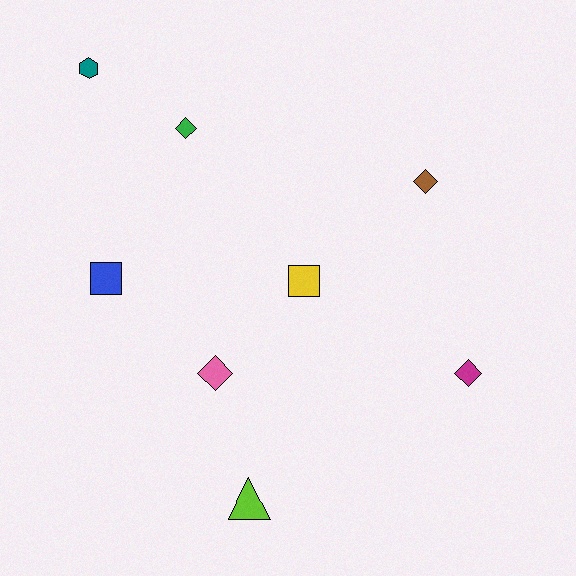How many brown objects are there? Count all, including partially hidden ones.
There is 1 brown object.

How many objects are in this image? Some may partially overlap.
There are 8 objects.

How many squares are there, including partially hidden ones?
There are 2 squares.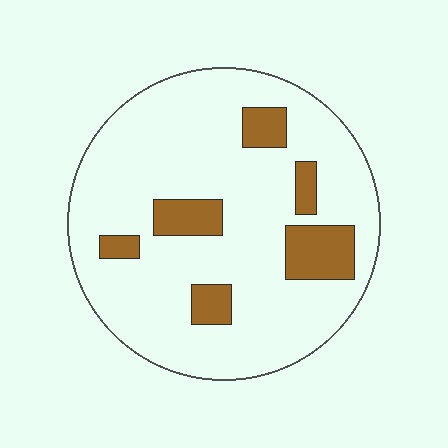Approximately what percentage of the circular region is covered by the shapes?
Approximately 15%.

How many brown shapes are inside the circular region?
6.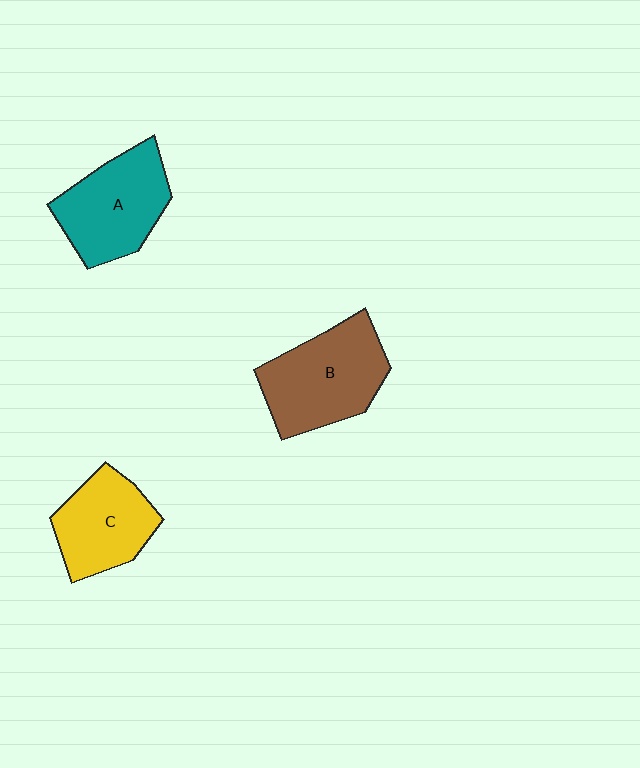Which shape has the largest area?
Shape B (brown).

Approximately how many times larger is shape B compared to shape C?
Approximately 1.3 times.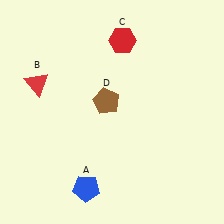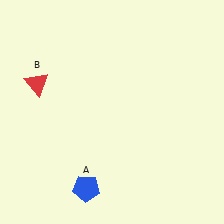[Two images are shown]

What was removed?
The brown pentagon (D), the red hexagon (C) were removed in Image 2.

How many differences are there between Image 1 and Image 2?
There are 2 differences between the two images.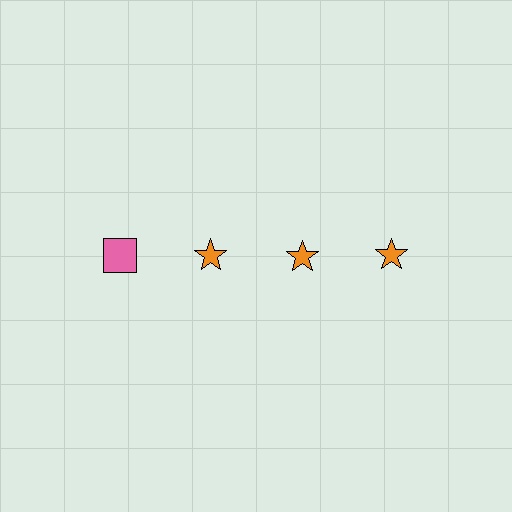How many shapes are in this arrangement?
There are 4 shapes arranged in a grid pattern.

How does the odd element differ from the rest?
It differs in both color (pink instead of orange) and shape (square instead of star).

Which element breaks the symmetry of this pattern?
The pink square in the top row, leftmost column breaks the symmetry. All other shapes are orange stars.